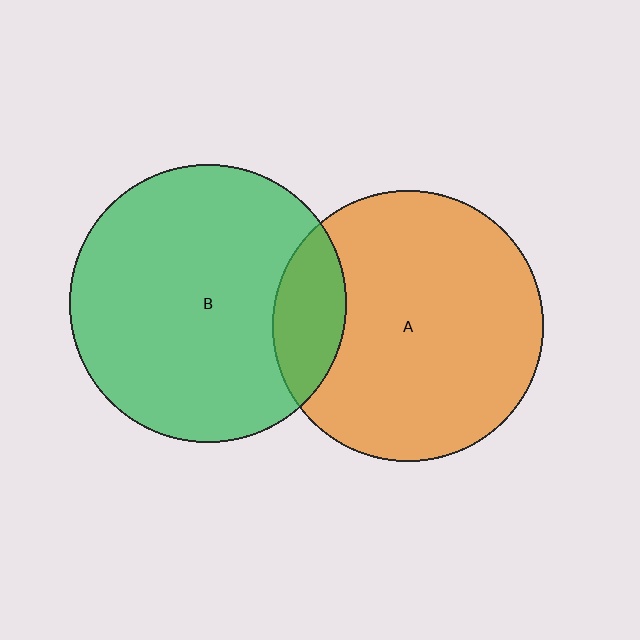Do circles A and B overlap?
Yes.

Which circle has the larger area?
Circle B (green).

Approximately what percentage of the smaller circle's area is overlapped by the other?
Approximately 15%.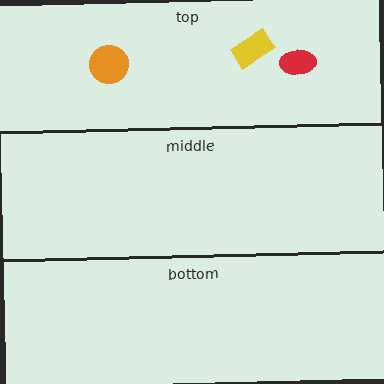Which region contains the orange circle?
The top region.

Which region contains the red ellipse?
The top region.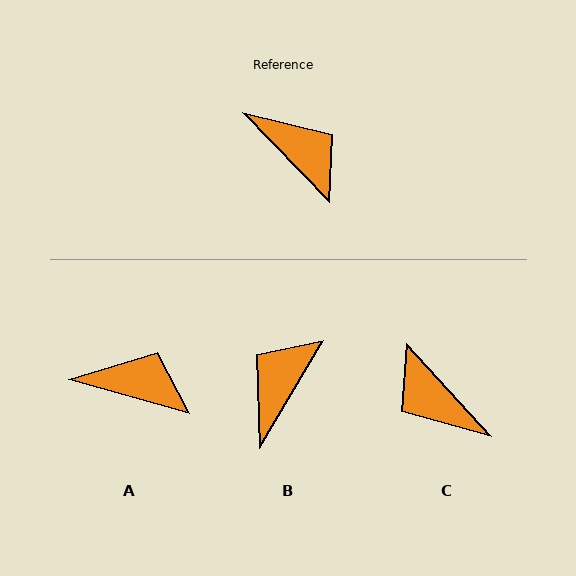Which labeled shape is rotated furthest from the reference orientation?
C, about 178 degrees away.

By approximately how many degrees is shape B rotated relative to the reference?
Approximately 106 degrees counter-clockwise.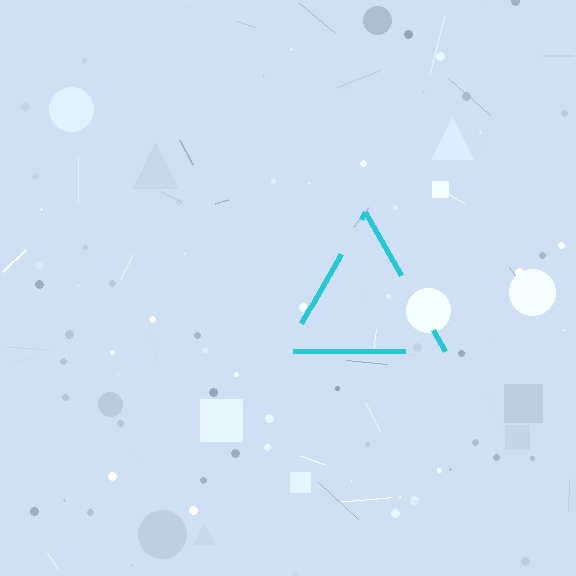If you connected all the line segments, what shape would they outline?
They would outline a triangle.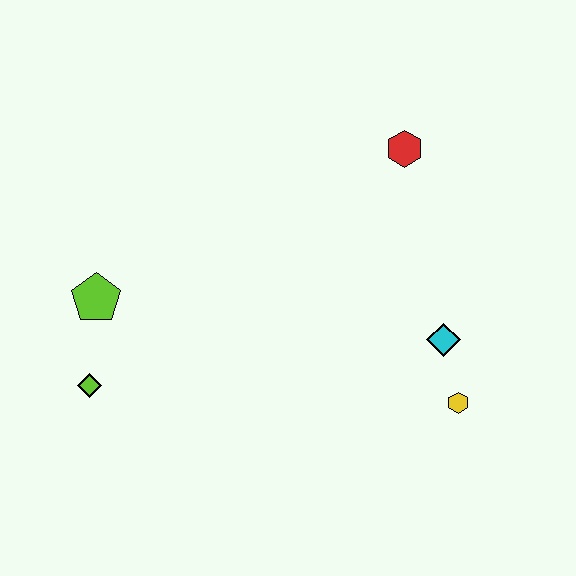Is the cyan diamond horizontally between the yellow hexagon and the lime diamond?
Yes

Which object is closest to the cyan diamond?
The yellow hexagon is closest to the cyan diamond.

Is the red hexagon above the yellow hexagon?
Yes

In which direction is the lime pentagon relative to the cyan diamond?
The lime pentagon is to the left of the cyan diamond.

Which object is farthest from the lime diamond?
The red hexagon is farthest from the lime diamond.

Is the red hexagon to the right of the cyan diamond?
No